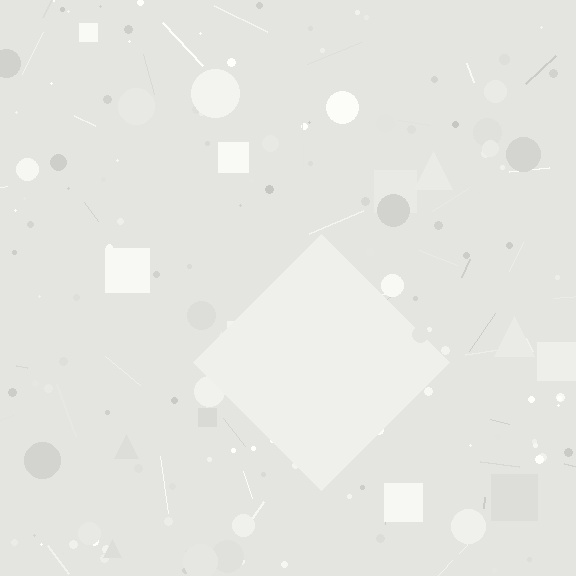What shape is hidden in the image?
A diamond is hidden in the image.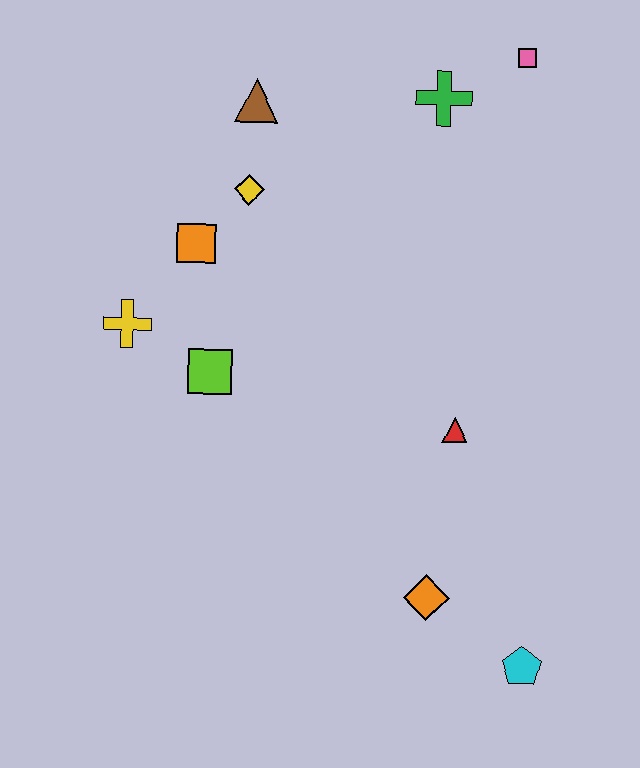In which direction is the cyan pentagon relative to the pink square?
The cyan pentagon is below the pink square.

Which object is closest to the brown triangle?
The yellow diamond is closest to the brown triangle.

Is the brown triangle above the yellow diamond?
Yes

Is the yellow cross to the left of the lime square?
Yes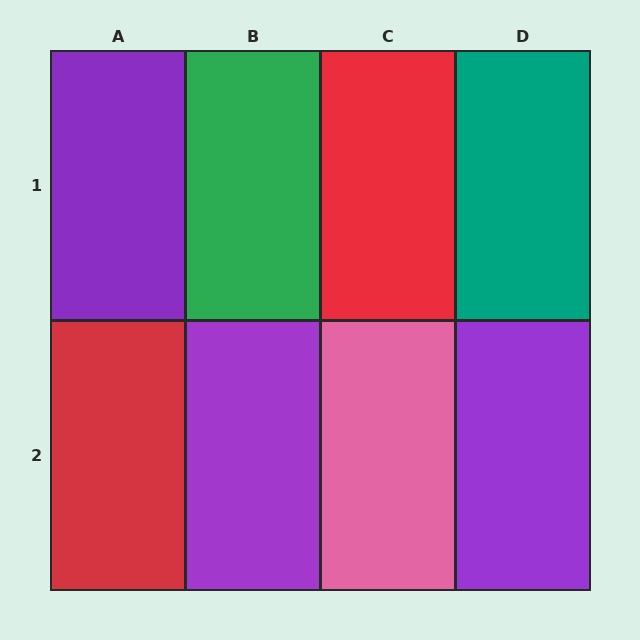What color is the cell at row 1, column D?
Teal.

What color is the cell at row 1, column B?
Green.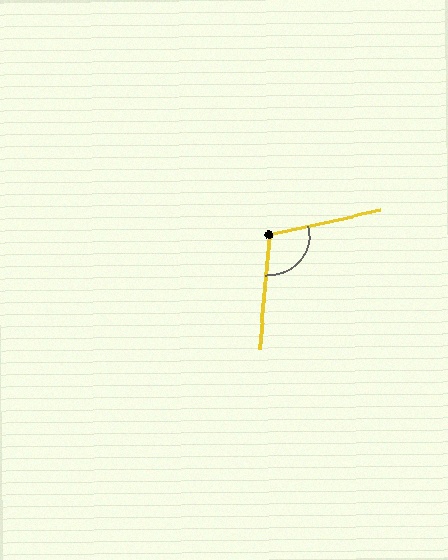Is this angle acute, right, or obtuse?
It is obtuse.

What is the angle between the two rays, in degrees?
Approximately 107 degrees.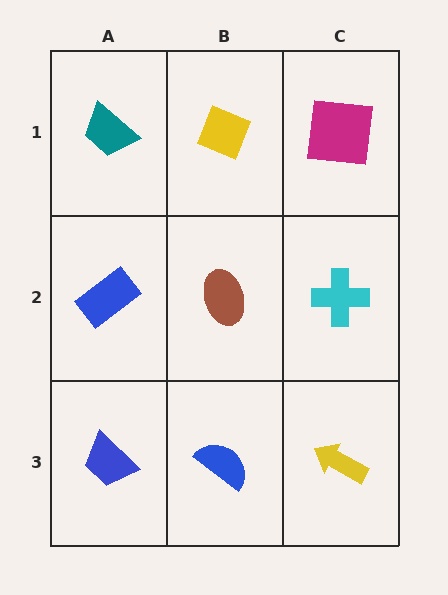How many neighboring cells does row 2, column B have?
4.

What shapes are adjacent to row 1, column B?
A brown ellipse (row 2, column B), a teal trapezoid (row 1, column A), a magenta square (row 1, column C).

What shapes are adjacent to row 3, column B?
A brown ellipse (row 2, column B), a blue trapezoid (row 3, column A), a yellow arrow (row 3, column C).